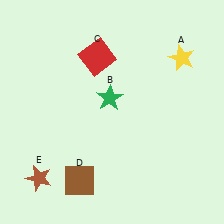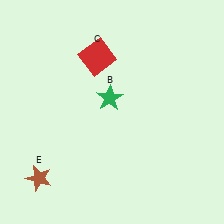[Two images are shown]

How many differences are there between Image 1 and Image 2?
There are 2 differences between the two images.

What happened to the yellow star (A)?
The yellow star (A) was removed in Image 2. It was in the top-right area of Image 1.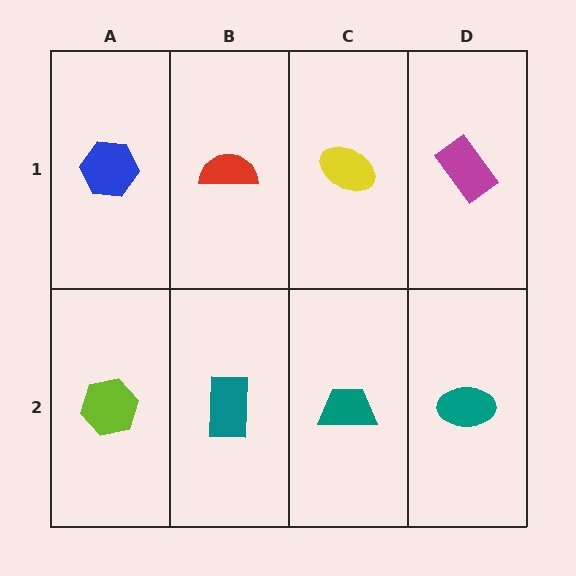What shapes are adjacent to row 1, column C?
A teal trapezoid (row 2, column C), a red semicircle (row 1, column B), a magenta rectangle (row 1, column D).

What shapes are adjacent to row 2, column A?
A blue hexagon (row 1, column A), a teal rectangle (row 2, column B).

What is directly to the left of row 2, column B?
A lime hexagon.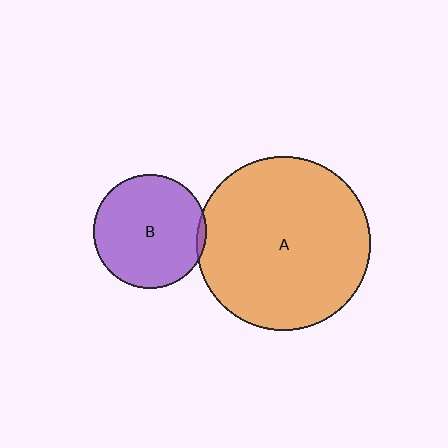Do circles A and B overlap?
Yes.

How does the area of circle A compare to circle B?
Approximately 2.4 times.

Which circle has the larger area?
Circle A (orange).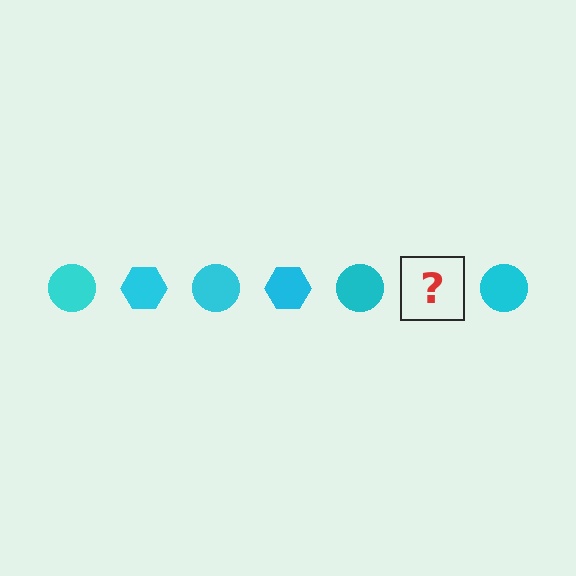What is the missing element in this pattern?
The missing element is a cyan hexagon.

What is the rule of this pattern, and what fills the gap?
The rule is that the pattern cycles through circle, hexagon shapes in cyan. The gap should be filled with a cyan hexagon.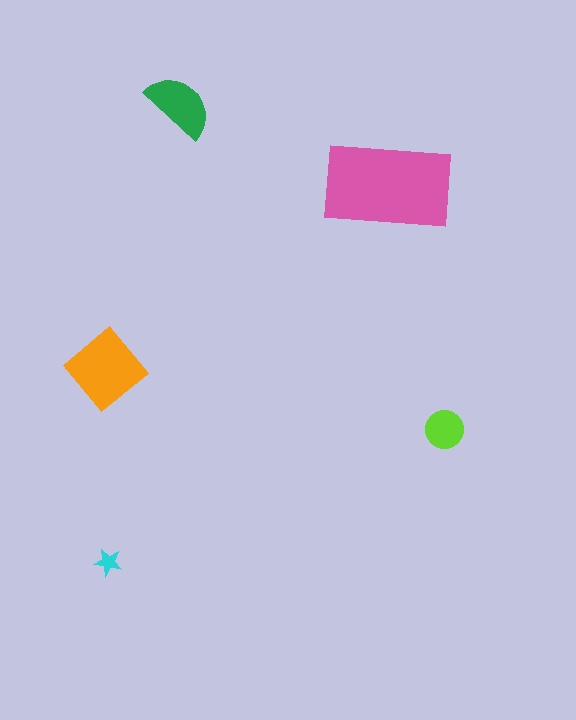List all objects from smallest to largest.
The cyan star, the lime circle, the green semicircle, the orange diamond, the pink rectangle.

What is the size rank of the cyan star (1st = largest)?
5th.